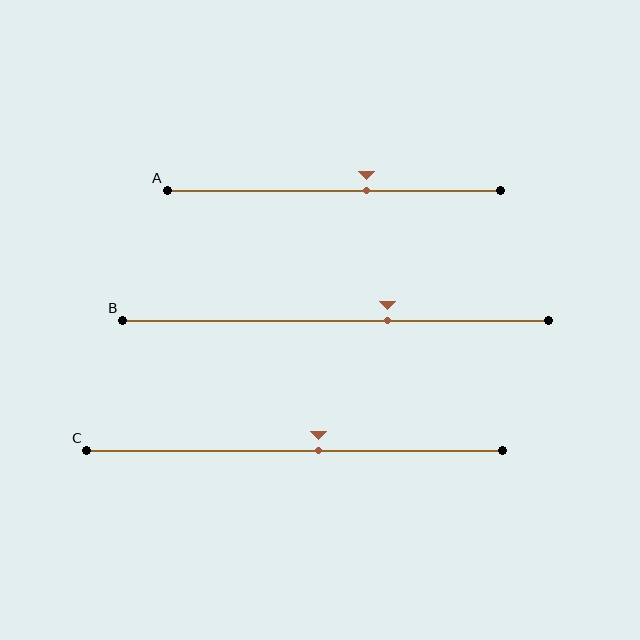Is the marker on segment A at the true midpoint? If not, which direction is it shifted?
No, the marker on segment A is shifted to the right by about 10% of the segment length.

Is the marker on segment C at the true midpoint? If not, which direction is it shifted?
No, the marker on segment C is shifted to the right by about 6% of the segment length.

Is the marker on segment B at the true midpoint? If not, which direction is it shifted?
No, the marker on segment B is shifted to the right by about 12% of the segment length.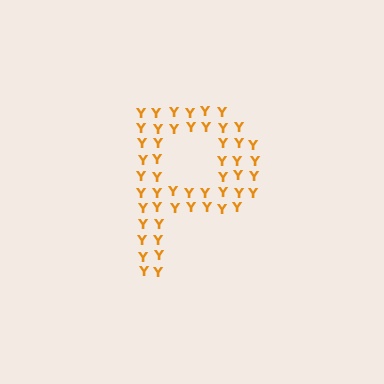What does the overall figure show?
The overall figure shows the letter P.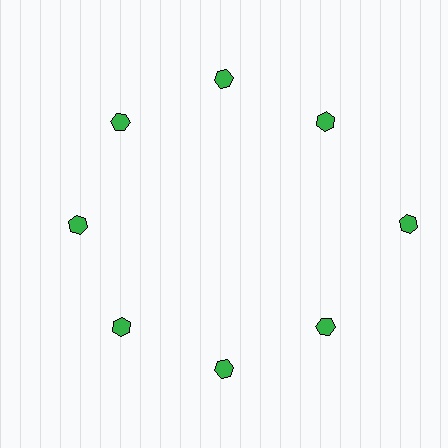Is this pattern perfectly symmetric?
No. The 8 green hexagons are arranged in a ring, but one element near the 3 o'clock position is pushed outward from the center, breaking the 8-fold rotational symmetry.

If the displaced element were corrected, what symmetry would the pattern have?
It would have 8-fold rotational symmetry — the pattern would map onto itself every 45 degrees.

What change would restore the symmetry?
The symmetry would be restored by moving it inward, back onto the ring so that all 8 hexagons sit at equal angles and equal distance from the center.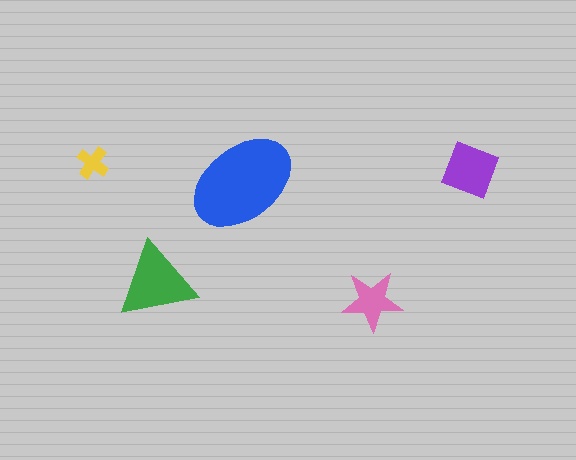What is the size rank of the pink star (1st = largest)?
4th.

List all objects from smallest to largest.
The yellow cross, the pink star, the purple diamond, the green triangle, the blue ellipse.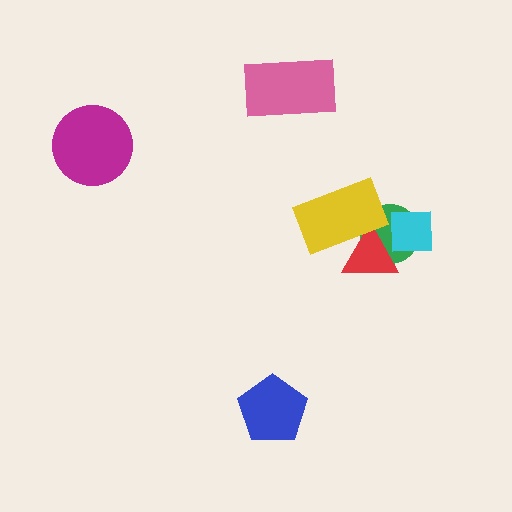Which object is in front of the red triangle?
The yellow rectangle is in front of the red triangle.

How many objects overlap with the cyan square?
2 objects overlap with the cyan square.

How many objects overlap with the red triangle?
3 objects overlap with the red triangle.